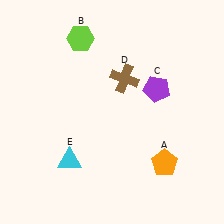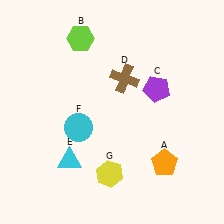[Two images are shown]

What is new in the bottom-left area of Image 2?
A yellow hexagon (G) was added in the bottom-left area of Image 2.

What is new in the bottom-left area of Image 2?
A cyan circle (F) was added in the bottom-left area of Image 2.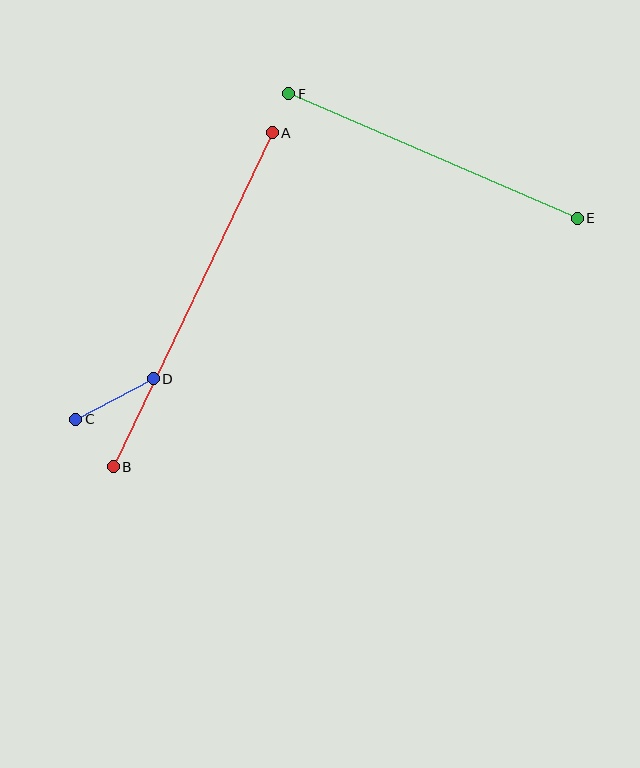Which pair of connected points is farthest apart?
Points A and B are farthest apart.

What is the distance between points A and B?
The distance is approximately 370 pixels.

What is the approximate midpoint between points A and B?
The midpoint is at approximately (193, 300) pixels.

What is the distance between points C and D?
The distance is approximately 87 pixels.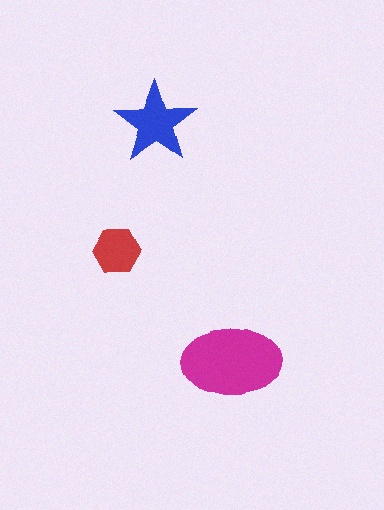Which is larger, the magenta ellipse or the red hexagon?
The magenta ellipse.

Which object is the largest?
The magenta ellipse.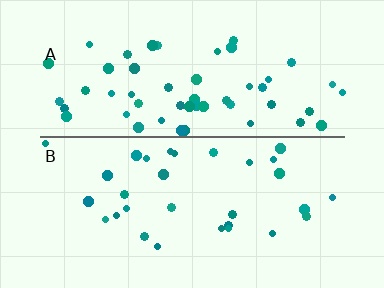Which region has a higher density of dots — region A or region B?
A (the top).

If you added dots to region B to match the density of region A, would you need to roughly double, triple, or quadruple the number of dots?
Approximately double.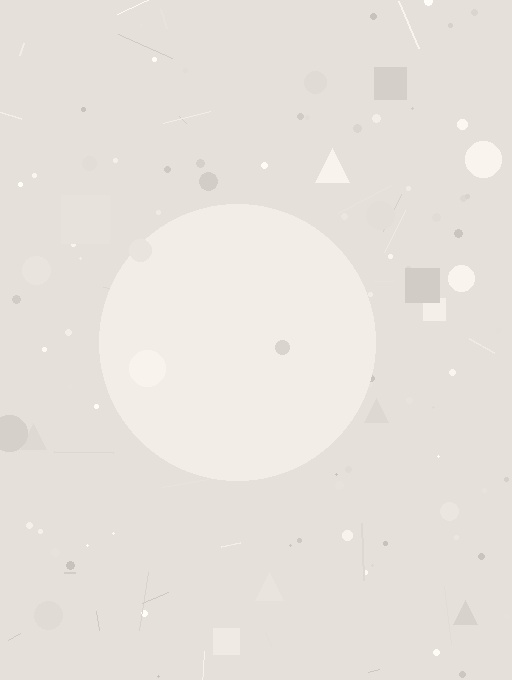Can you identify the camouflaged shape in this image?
The camouflaged shape is a circle.